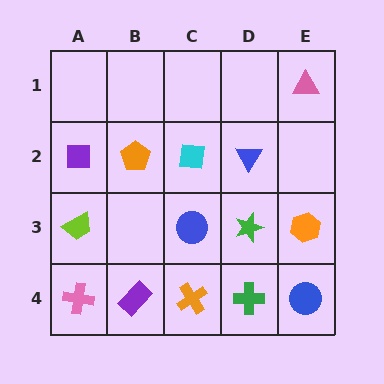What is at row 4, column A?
A pink cross.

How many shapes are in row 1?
1 shape.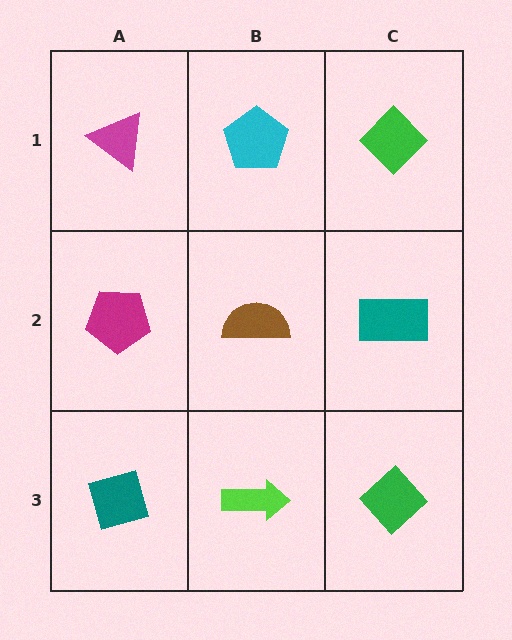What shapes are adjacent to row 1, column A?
A magenta pentagon (row 2, column A), a cyan pentagon (row 1, column B).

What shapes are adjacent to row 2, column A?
A magenta triangle (row 1, column A), a teal diamond (row 3, column A), a brown semicircle (row 2, column B).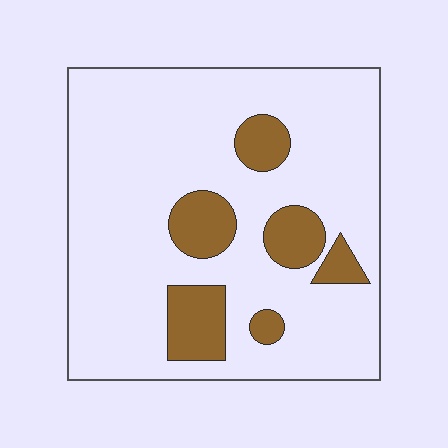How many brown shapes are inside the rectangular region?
6.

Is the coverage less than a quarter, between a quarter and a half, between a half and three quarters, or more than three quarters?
Less than a quarter.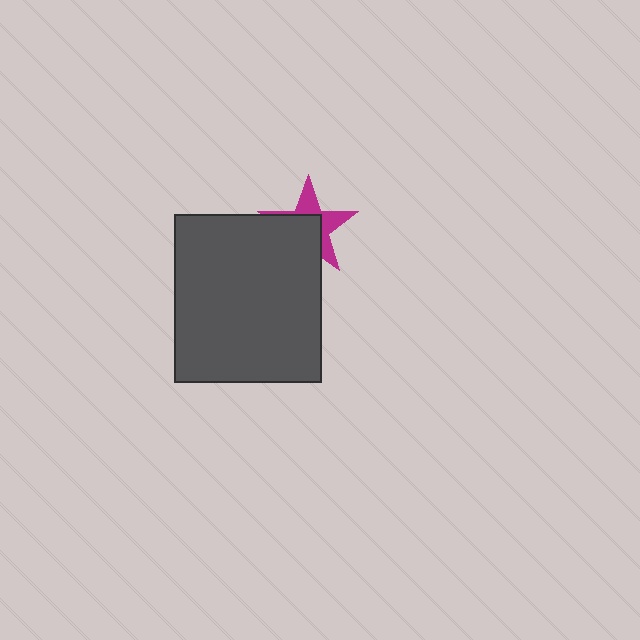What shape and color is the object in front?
The object in front is a dark gray rectangle.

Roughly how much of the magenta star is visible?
A small part of it is visible (roughly 45%).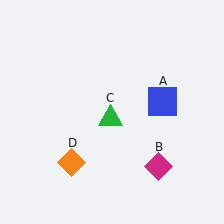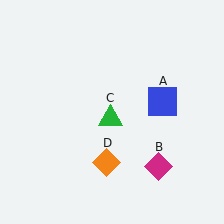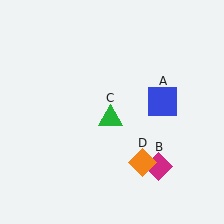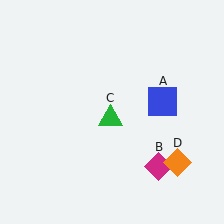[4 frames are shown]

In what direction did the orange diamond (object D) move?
The orange diamond (object D) moved right.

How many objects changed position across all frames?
1 object changed position: orange diamond (object D).